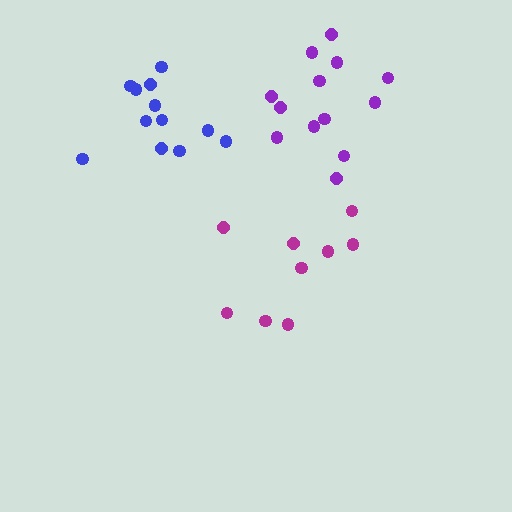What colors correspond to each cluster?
The clusters are colored: magenta, purple, blue.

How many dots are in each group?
Group 1: 9 dots, Group 2: 13 dots, Group 3: 12 dots (34 total).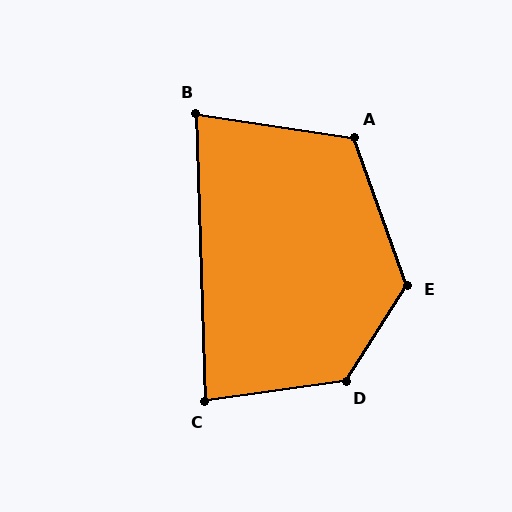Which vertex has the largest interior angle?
D, at approximately 131 degrees.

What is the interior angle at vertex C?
Approximately 84 degrees (acute).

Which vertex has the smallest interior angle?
B, at approximately 80 degrees.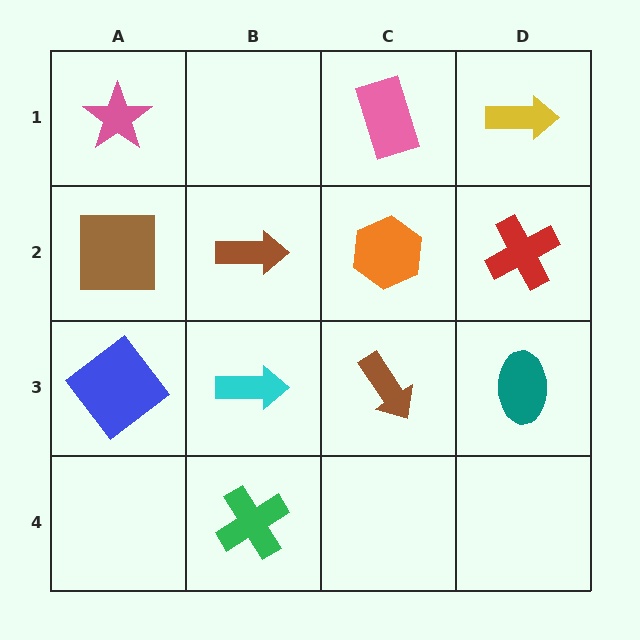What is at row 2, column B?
A brown arrow.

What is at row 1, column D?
A yellow arrow.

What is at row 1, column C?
A pink rectangle.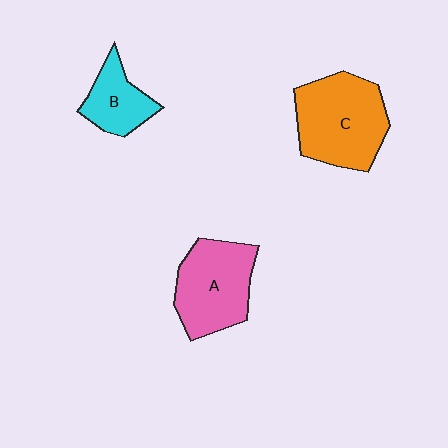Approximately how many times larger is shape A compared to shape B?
Approximately 1.7 times.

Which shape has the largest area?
Shape C (orange).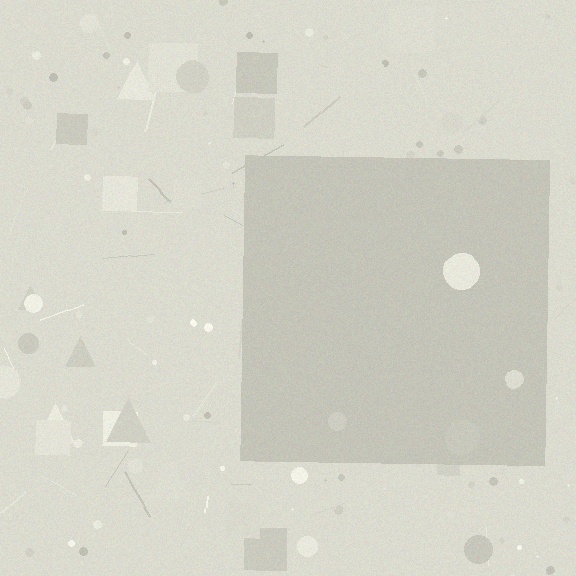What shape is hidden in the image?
A square is hidden in the image.